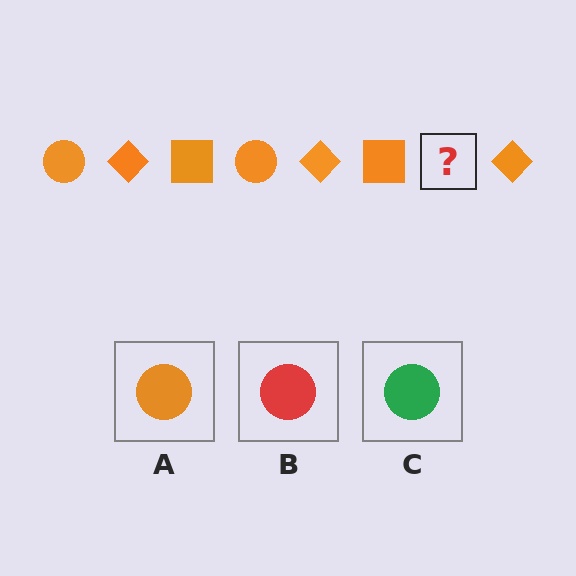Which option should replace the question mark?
Option A.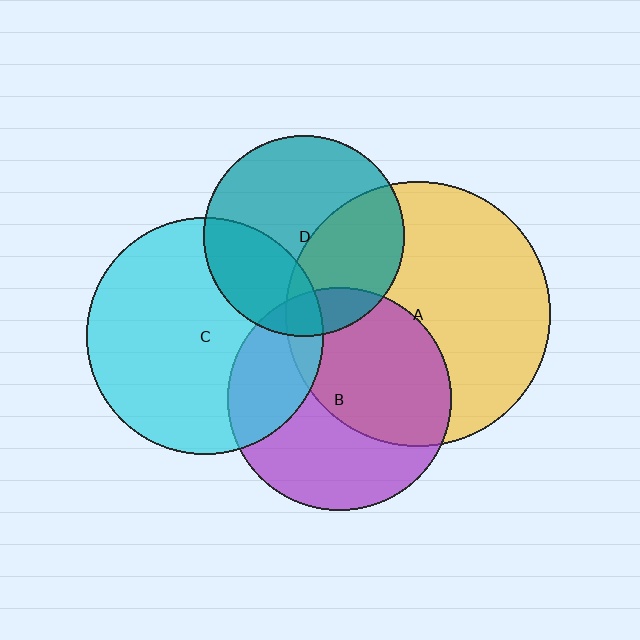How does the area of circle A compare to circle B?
Approximately 1.4 times.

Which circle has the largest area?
Circle A (yellow).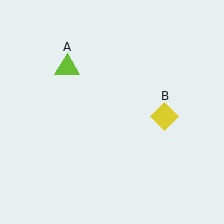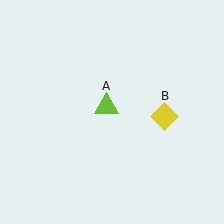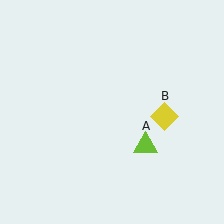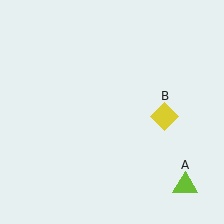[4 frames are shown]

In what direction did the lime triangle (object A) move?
The lime triangle (object A) moved down and to the right.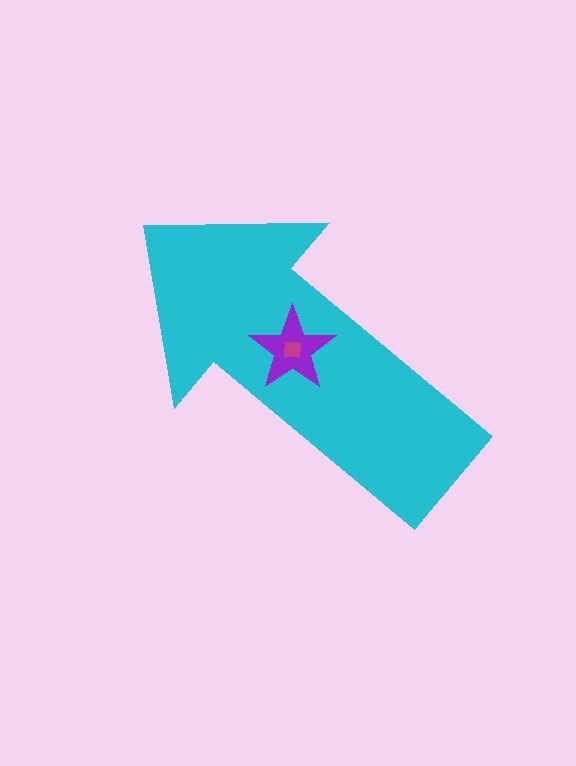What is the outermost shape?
The cyan arrow.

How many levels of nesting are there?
3.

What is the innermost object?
The magenta square.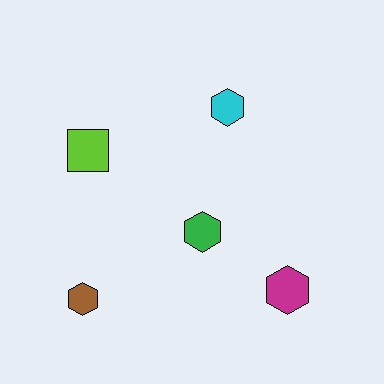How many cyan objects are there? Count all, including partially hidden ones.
There is 1 cyan object.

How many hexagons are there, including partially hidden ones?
There are 4 hexagons.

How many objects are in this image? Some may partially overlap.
There are 5 objects.